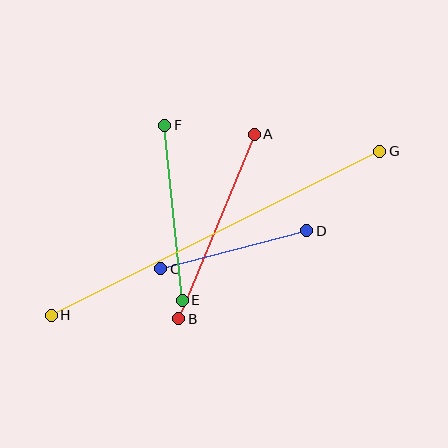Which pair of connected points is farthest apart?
Points G and H are farthest apart.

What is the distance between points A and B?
The distance is approximately 199 pixels.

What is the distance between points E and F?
The distance is approximately 175 pixels.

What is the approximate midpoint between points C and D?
The midpoint is at approximately (234, 250) pixels.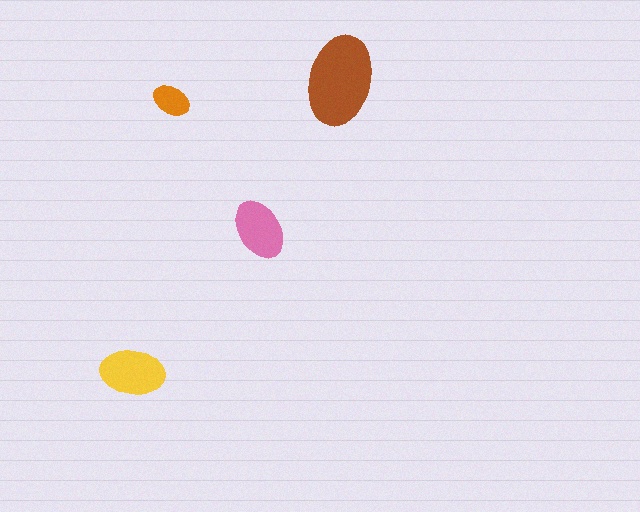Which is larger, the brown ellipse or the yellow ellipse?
The brown one.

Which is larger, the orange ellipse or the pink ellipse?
The pink one.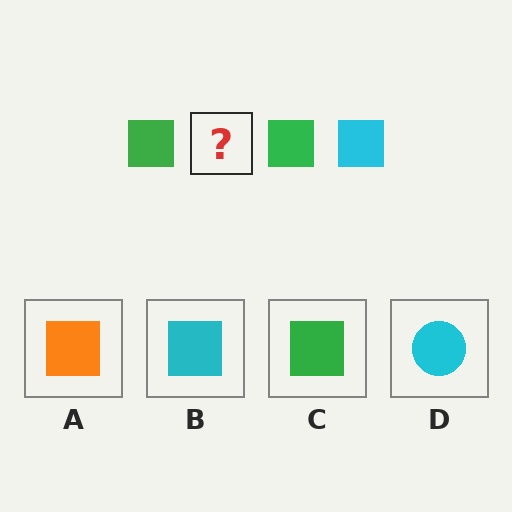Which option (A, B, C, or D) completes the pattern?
B.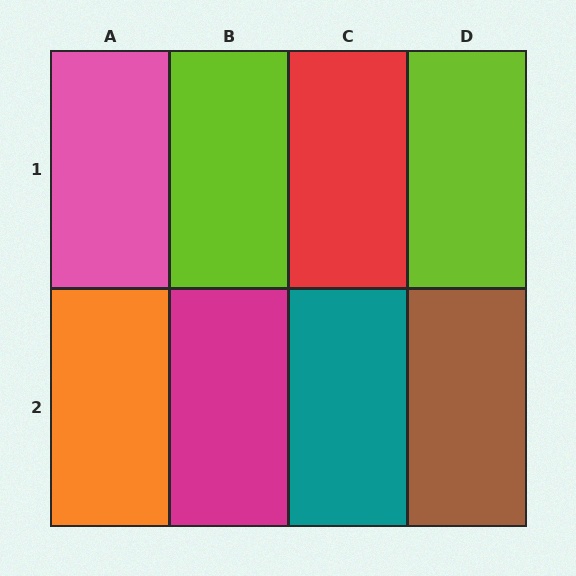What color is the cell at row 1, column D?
Lime.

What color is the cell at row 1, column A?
Pink.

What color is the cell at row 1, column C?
Red.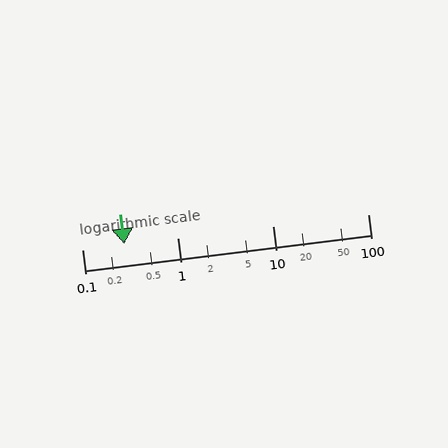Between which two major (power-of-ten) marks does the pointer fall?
The pointer is between 0.1 and 1.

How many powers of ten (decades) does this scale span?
The scale spans 3 decades, from 0.1 to 100.